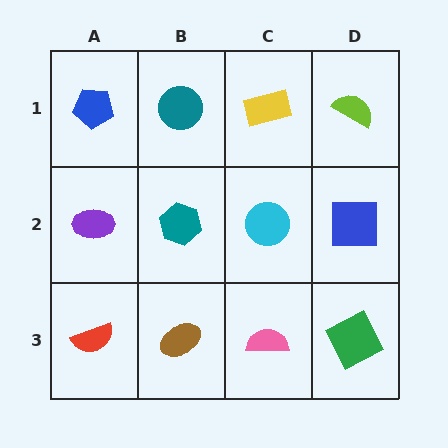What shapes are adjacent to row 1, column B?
A teal hexagon (row 2, column B), a blue pentagon (row 1, column A), a yellow rectangle (row 1, column C).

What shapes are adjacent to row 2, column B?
A teal circle (row 1, column B), a brown ellipse (row 3, column B), a purple ellipse (row 2, column A), a cyan circle (row 2, column C).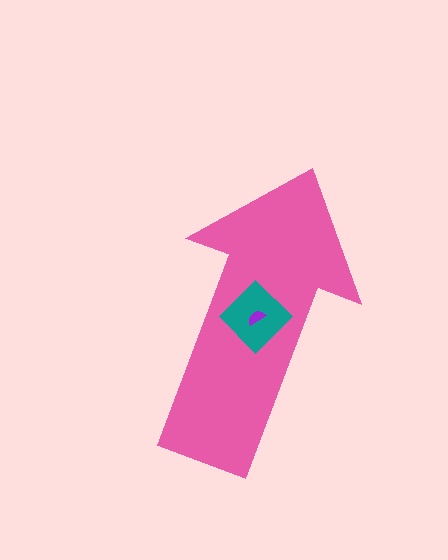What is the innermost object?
The purple semicircle.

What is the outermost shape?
The pink arrow.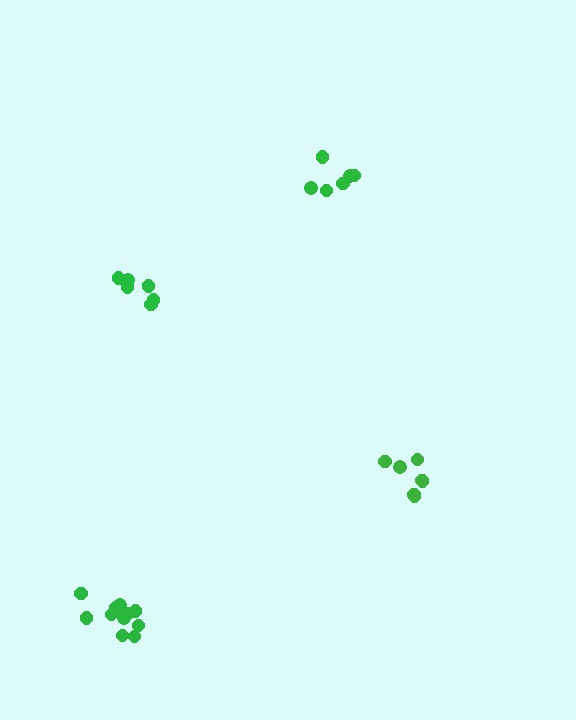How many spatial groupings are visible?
There are 4 spatial groupings.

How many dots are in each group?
Group 1: 6 dots, Group 2: 7 dots, Group 3: 11 dots, Group 4: 6 dots (30 total).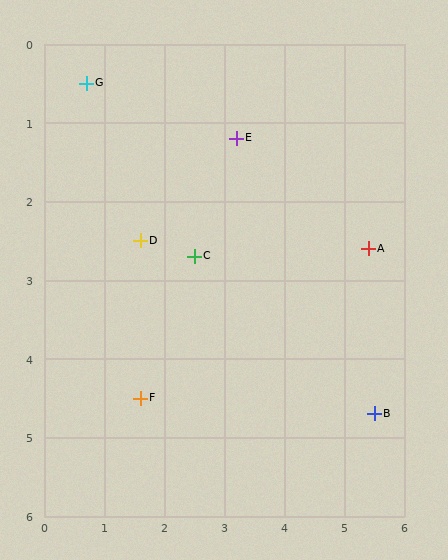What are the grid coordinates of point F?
Point F is at approximately (1.6, 4.5).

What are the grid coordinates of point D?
Point D is at approximately (1.6, 2.5).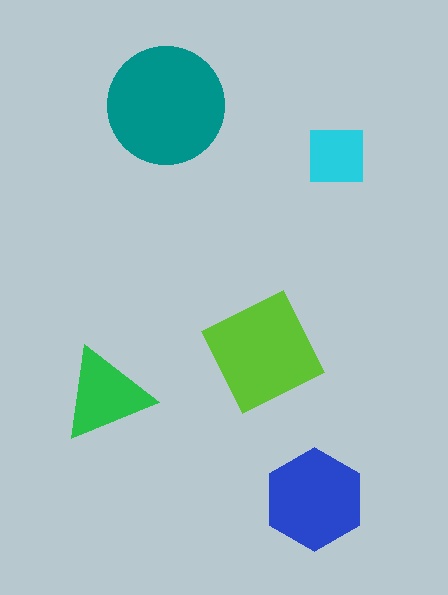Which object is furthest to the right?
The cyan square is rightmost.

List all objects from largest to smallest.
The teal circle, the lime diamond, the blue hexagon, the green triangle, the cyan square.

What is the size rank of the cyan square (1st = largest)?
5th.